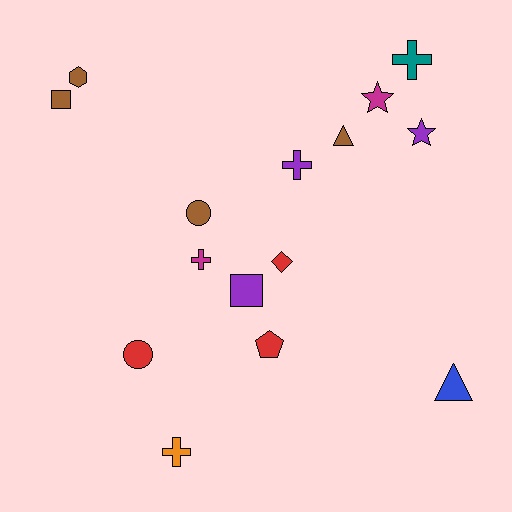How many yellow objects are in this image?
There are no yellow objects.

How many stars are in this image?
There are 2 stars.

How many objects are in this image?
There are 15 objects.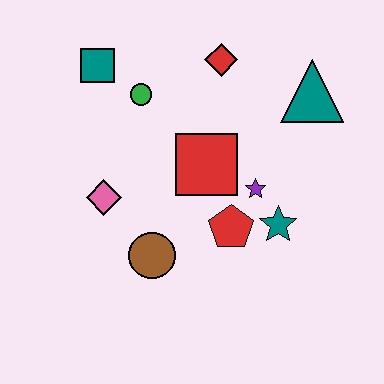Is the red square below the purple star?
No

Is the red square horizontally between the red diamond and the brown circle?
Yes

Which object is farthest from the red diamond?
The brown circle is farthest from the red diamond.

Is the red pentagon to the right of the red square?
Yes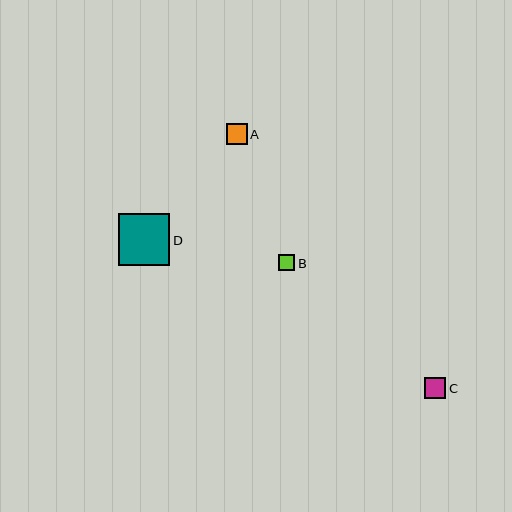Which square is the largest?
Square D is the largest with a size of approximately 52 pixels.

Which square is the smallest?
Square B is the smallest with a size of approximately 16 pixels.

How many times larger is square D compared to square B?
Square D is approximately 3.2 times the size of square B.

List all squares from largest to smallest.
From largest to smallest: D, C, A, B.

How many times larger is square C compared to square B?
Square C is approximately 1.3 times the size of square B.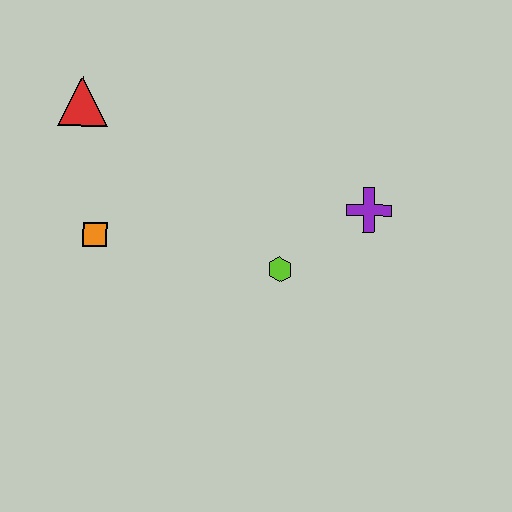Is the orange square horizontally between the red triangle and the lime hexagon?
Yes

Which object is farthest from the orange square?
The purple cross is farthest from the orange square.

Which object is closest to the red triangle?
The orange square is closest to the red triangle.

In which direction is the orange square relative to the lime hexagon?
The orange square is to the left of the lime hexagon.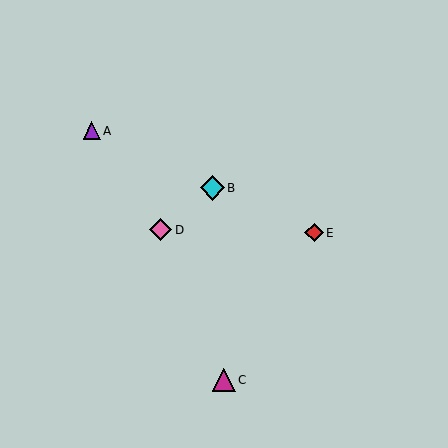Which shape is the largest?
The cyan diamond (labeled B) is the largest.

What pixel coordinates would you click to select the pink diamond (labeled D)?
Click at (161, 230) to select the pink diamond D.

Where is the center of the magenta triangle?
The center of the magenta triangle is at (224, 380).